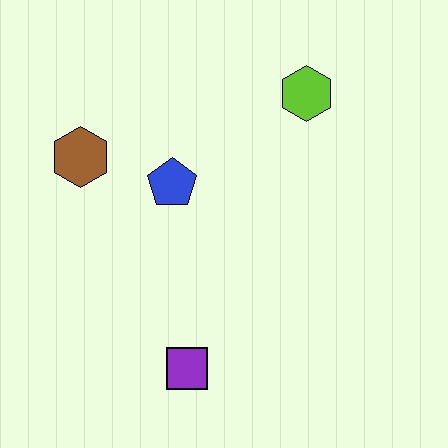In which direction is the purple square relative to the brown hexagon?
The purple square is below the brown hexagon.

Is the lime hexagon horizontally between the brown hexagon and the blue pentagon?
No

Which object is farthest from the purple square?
The lime hexagon is farthest from the purple square.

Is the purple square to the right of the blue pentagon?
Yes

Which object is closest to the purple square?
The blue pentagon is closest to the purple square.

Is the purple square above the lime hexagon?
No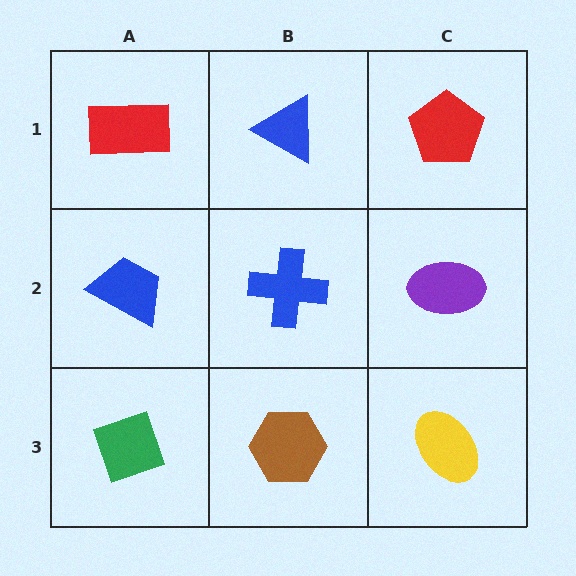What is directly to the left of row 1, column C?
A blue triangle.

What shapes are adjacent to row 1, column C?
A purple ellipse (row 2, column C), a blue triangle (row 1, column B).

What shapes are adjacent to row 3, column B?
A blue cross (row 2, column B), a green diamond (row 3, column A), a yellow ellipse (row 3, column C).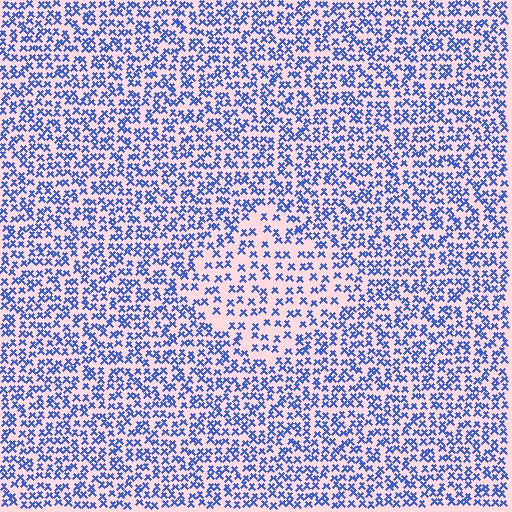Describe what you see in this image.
The image contains small blue elements arranged at two different densities. A diamond-shaped region is visible where the elements are less densely packed than the surrounding area.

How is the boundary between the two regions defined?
The boundary is defined by a change in element density (approximately 1.7x ratio). All elements are the same color, size, and shape.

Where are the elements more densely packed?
The elements are more densely packed outside the diamond boundary.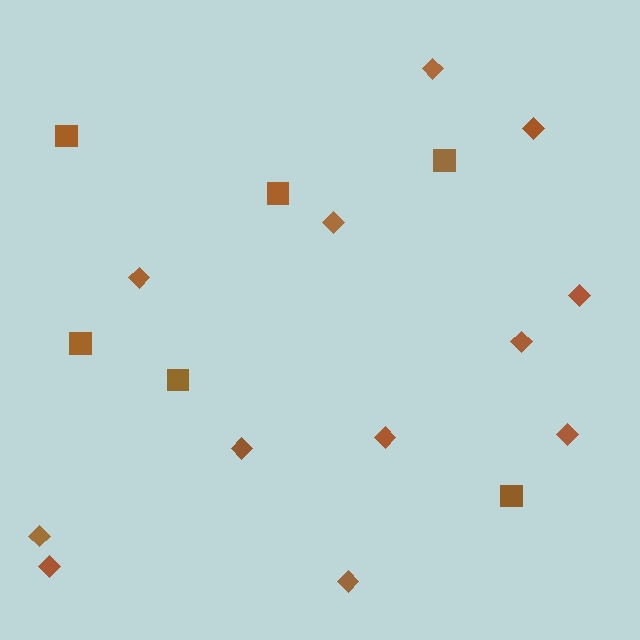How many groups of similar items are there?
There are 2 groups: one group of squares (6) and one group of diamonds (12).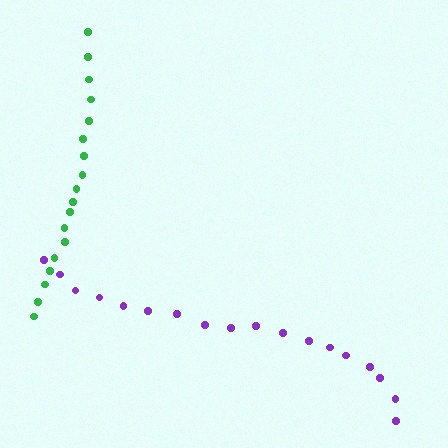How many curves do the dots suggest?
There are 2 distinct paths.